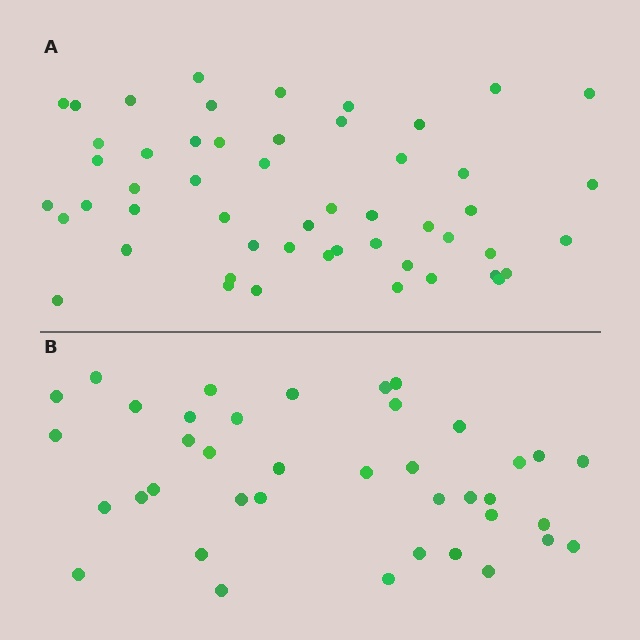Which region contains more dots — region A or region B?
Region A (the top region) has more dots.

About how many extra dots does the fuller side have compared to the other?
Region A has approximately 15 more dots than region B.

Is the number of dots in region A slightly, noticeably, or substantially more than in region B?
Region A has noticeably more, but not dramatically so. The ratio is roughly 1.3 to 1.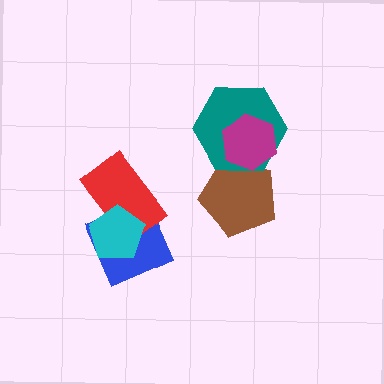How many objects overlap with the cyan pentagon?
2 objects overlap with the cyan pentagon.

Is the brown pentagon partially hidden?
Yes, it is partially covered by another shape.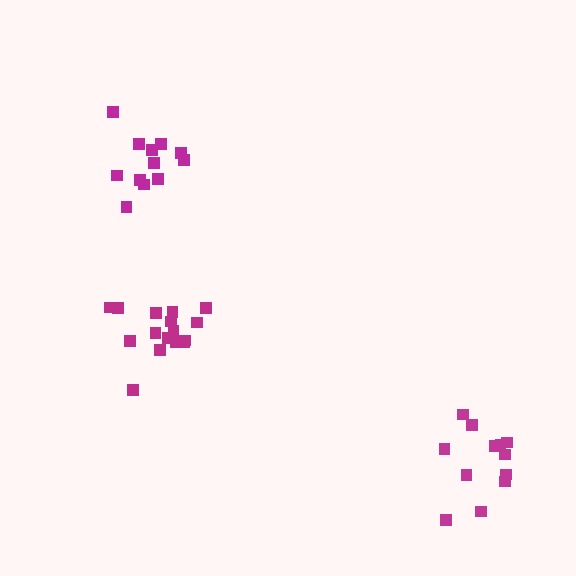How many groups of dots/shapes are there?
There are 3 groups.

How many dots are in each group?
Group 1: 16 dots, Group 2: 12 dots, Group 3: 12 dots (40 total).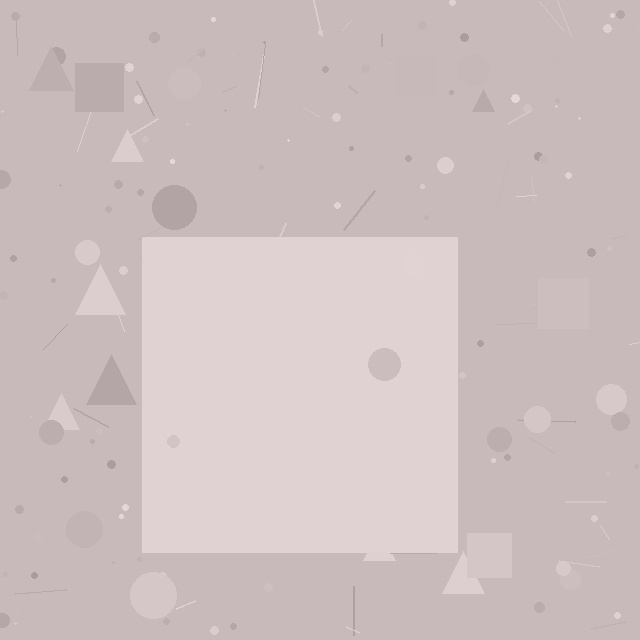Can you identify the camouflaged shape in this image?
The camouflaged shape is a square.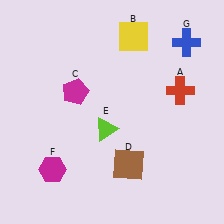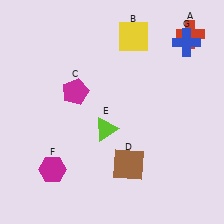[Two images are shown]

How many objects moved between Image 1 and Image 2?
1 object moved between the two images.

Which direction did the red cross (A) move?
The red cross (A) moved up.